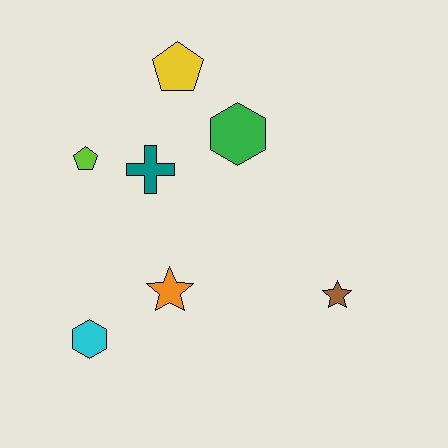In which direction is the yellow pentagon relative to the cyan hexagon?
The yellow pentagon is above the cyan hexagon.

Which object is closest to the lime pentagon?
The teal cross is closest to the lime pentagon.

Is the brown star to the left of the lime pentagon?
No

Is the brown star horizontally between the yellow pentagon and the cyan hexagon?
No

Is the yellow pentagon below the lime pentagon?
No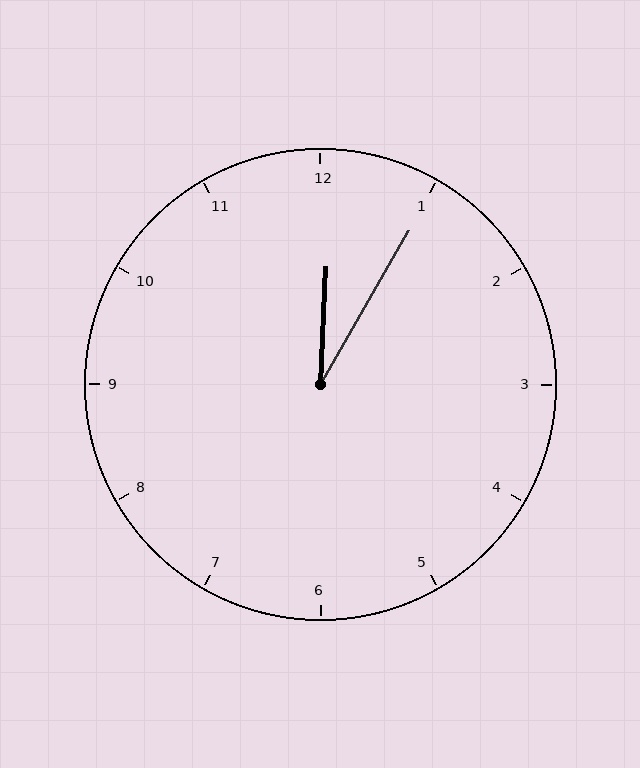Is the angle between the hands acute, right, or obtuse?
It is acute.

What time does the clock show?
12:05.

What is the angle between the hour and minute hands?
Approximately 28 degrees.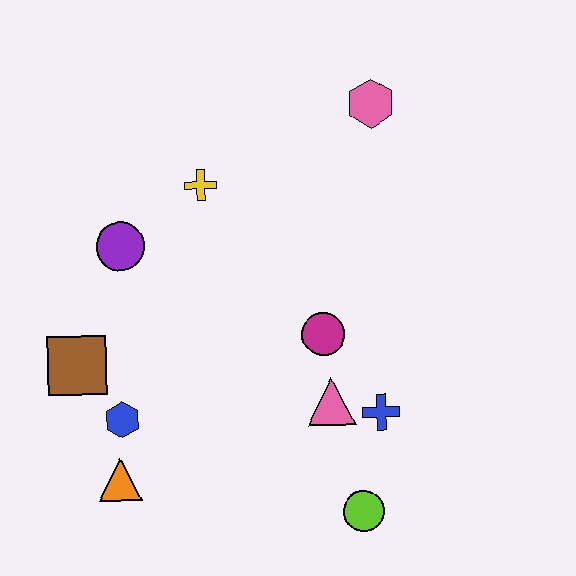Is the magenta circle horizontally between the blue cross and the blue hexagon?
Yes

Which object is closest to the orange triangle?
The blue hexagon is closest to the orange triangle.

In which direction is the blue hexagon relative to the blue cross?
The blue hexagon is to the left of the blue cross.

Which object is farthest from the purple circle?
The lime circle is farthest from the purple circle.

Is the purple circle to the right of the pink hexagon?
No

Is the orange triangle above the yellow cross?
No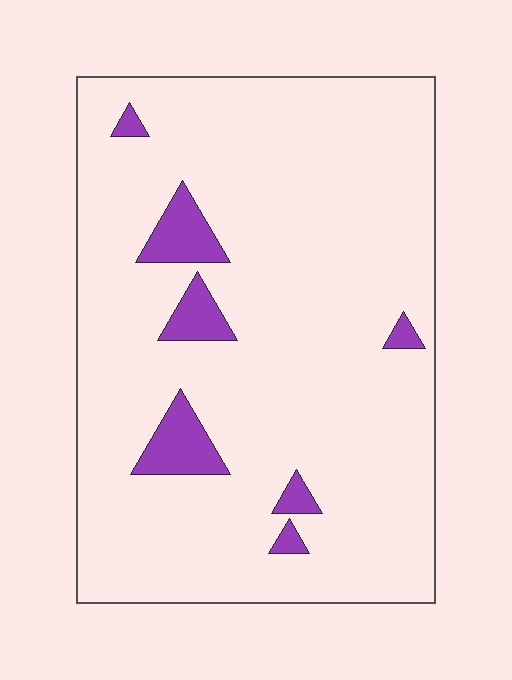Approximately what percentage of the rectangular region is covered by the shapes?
Approximately 10%.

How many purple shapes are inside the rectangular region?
7.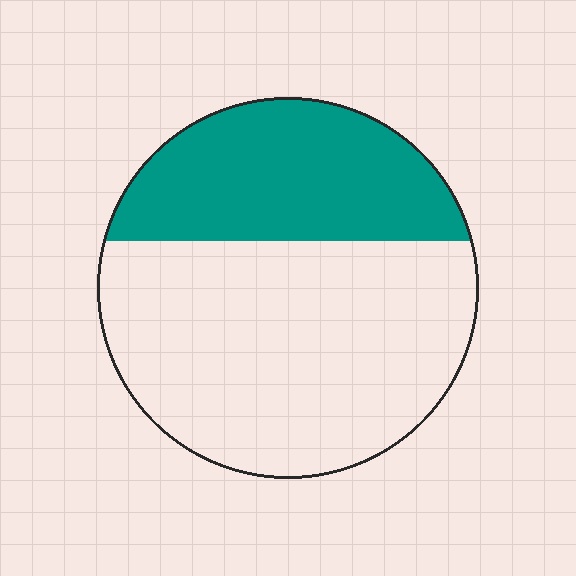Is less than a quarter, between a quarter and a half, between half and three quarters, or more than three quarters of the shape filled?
Between a quarter and a half.